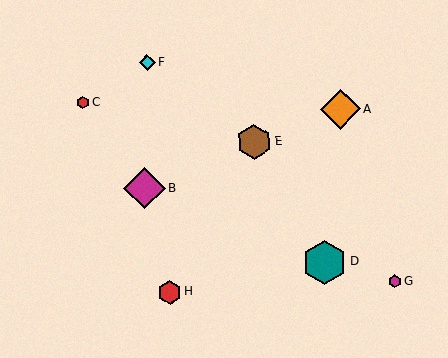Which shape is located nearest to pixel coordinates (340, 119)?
The orange diamond (labeled A) at (340, 109) is nearest to that location.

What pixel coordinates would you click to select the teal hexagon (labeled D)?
Click at (325, 262) to select the teal hexagon D.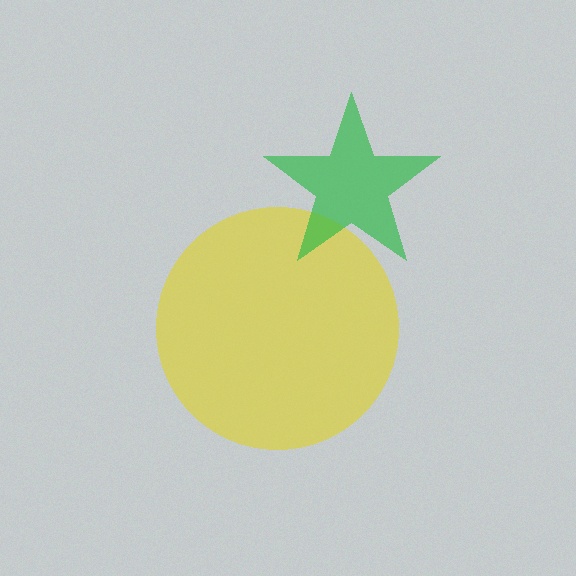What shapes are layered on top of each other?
The layered shapes are: a yellow circle, a green star.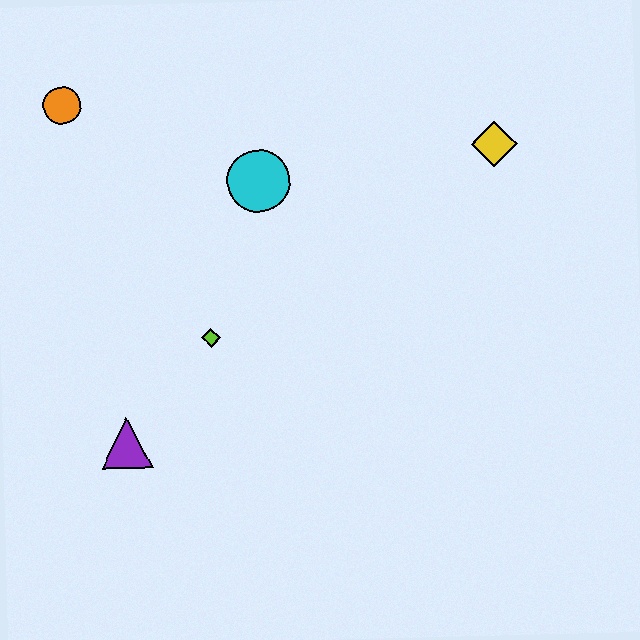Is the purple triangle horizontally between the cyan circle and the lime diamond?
No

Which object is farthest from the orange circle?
The yellow diamond is farthest from the orange circle.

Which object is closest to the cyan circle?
The lime diamond is closest to the cyan circle.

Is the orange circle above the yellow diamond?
Yes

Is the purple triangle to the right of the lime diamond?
No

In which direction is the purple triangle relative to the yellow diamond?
The purple triangle is to the left of the yellow diamond.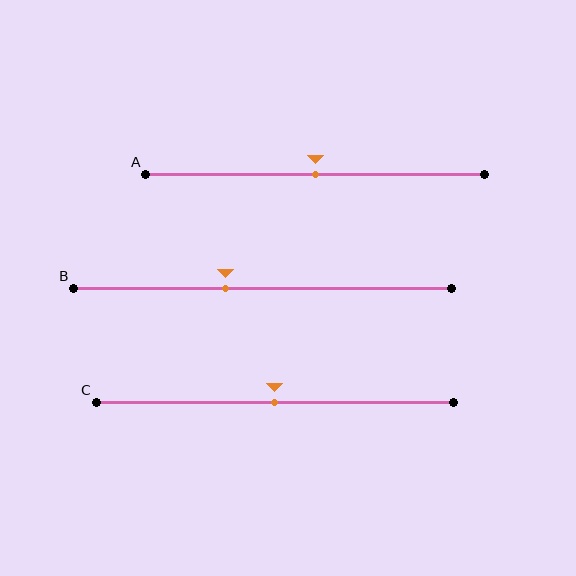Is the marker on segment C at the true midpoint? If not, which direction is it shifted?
Yes, the marker on segment C is at the true midpoint.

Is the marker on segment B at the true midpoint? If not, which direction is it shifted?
No, the marker on segment B is shifted to the left by about 10% of the segment length.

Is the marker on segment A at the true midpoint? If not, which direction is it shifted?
Yes, the marker on segment A is at the true midpoint.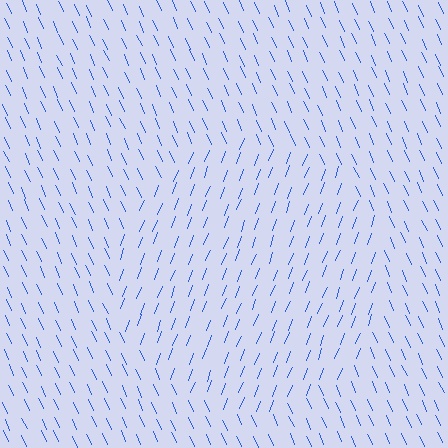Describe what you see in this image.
The image is filled with small blue line segments. A circle region in the image has lines oriented differently from the surrounding lines, creating a visible texture boundary.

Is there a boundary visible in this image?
Yes, there is a texture boundary formed by a change in line orientation.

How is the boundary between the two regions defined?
The boundary is defined purely by a change in line orientation (approximately 45 degrees difference). All lines are the same color and thickness.